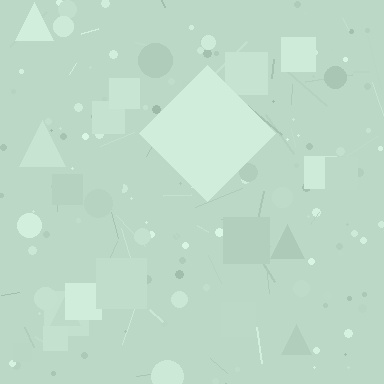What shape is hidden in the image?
A diamond is hidden in the image.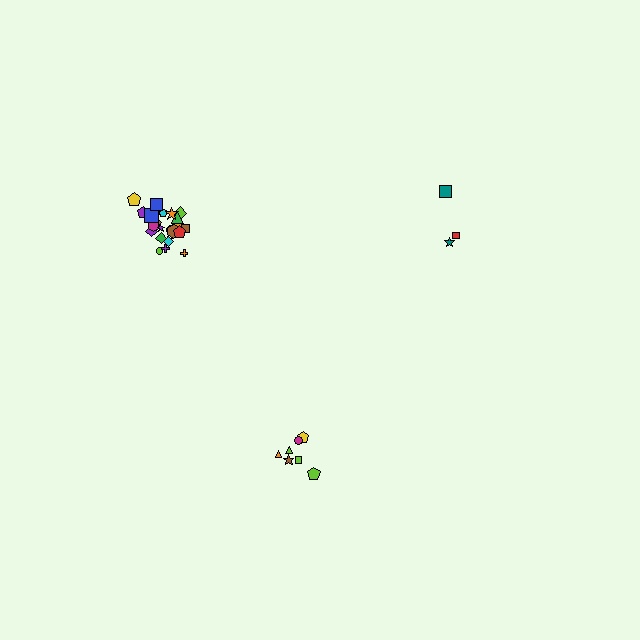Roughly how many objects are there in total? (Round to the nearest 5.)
Roughly 35 objects in total.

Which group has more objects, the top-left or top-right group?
The top-left group.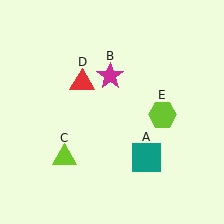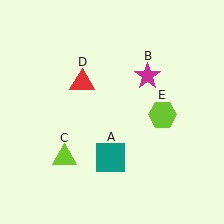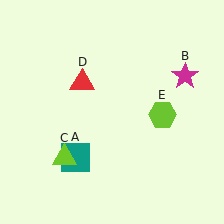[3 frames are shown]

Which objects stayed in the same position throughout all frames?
Lime triangle (object C) and red triangle (object D) and lime hexagon (object E) remained stationary.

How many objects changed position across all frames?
2 objects changed position: teal square (object A), magenta star (object B).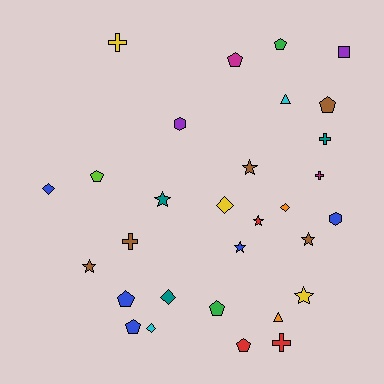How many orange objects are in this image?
There are 2 orange objects.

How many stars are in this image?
There are 7 stars.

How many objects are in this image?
There are 30 objects.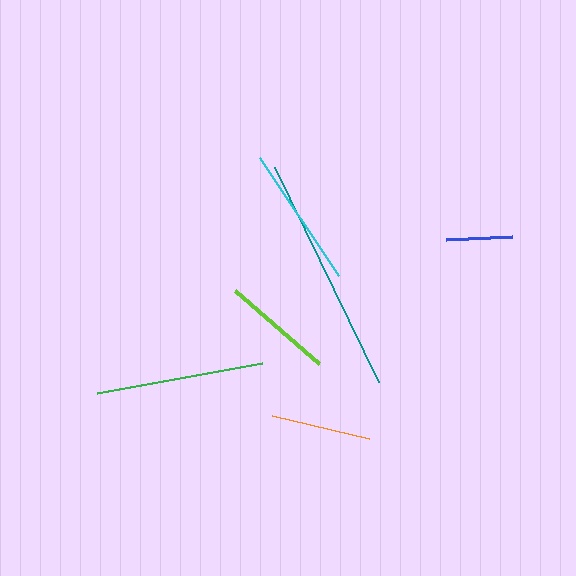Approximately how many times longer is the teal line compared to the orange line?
The teal line is approximately 2.4 times the length of the orange line.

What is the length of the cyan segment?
The cyan segment is approximately 142 pixels long.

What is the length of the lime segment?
The lime segment is approximately 112 pixels long.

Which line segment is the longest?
The teal line is the longest at approximately 239 pixels.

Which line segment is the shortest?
The blue line is the shortest at approximately 66 pixels.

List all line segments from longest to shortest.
From longest to shortest: teal, green, cyan, lime, orange, blue.